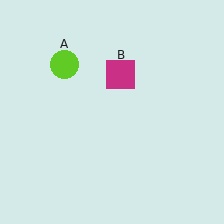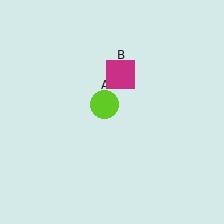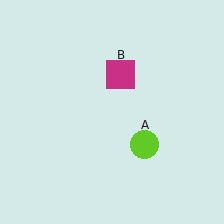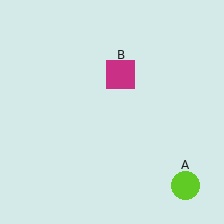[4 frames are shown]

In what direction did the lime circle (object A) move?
The lime circle (object A) moved down and to the right.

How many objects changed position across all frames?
1 object changed position: lime circle (object A).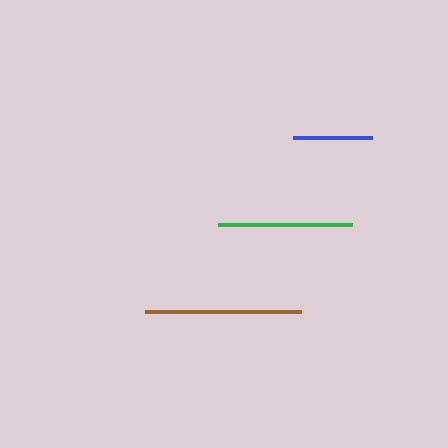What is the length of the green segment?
The green segment is approximately 134 pixels long.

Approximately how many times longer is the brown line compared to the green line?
The brown line is approximately 1.2 times the length of the green line.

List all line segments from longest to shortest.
From longest to shortest: brown, green, blue.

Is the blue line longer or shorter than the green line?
The green line is longer than the blue line.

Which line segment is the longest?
The brown line is the longest at approximately 156 pixels.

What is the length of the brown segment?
The brown segment is approximately 156 pixels long.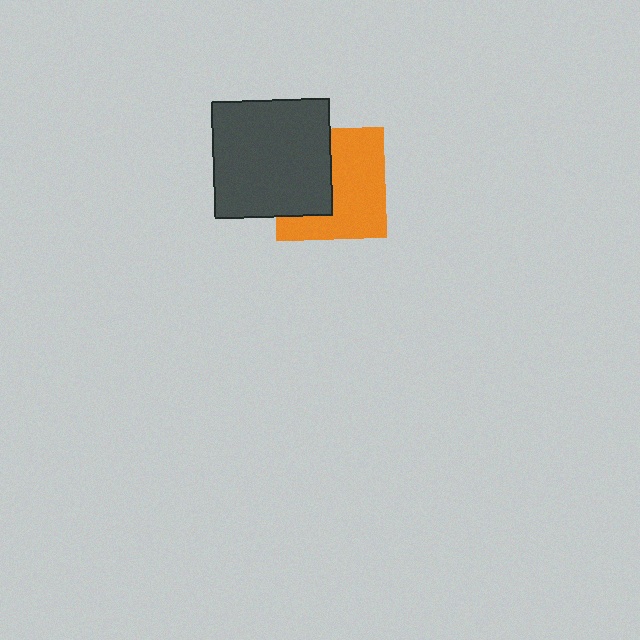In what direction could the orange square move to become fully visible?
The orange square could move right. That would shift it out from behind the dark gray square entirely.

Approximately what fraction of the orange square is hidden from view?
Roughly 41% of the orange square is hidden behind the dark gray square.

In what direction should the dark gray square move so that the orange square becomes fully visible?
The dark gray square should move left. That is the shortest direction to clear the overlap and leave the orange square fully visible.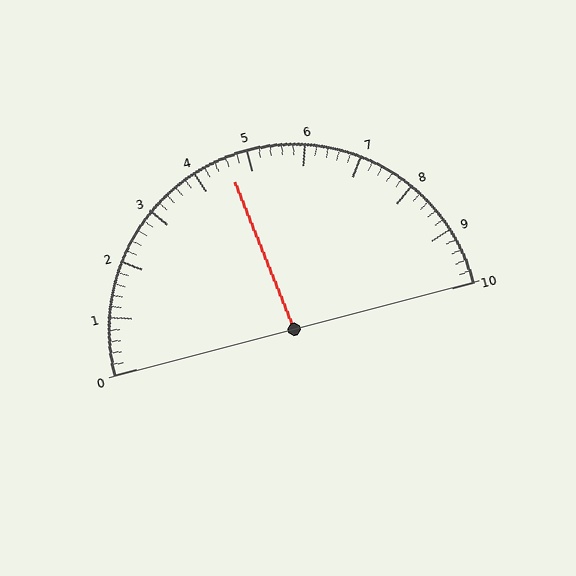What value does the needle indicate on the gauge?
The needle indicates approximately 4.6.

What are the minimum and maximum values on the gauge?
The gauge ranges from 0 to 10.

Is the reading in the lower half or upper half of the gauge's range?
The reading is in the lower half of the range (0 to 10).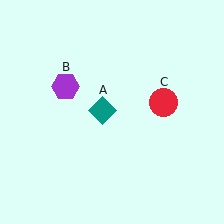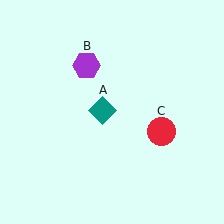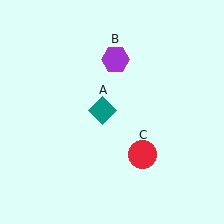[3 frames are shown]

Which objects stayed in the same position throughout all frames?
Teal diamond (object A) remained stationary.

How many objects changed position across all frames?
2 objects changed position: purple hexagon (object B), red circle (object C).